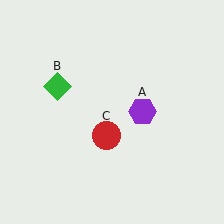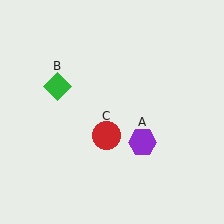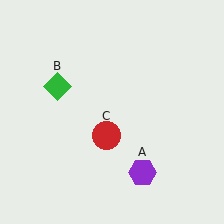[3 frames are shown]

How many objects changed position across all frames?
1 object changed position: purple hexagon (object A).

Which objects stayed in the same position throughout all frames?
Green diamond (object B) and red circle (object C) remained stationary.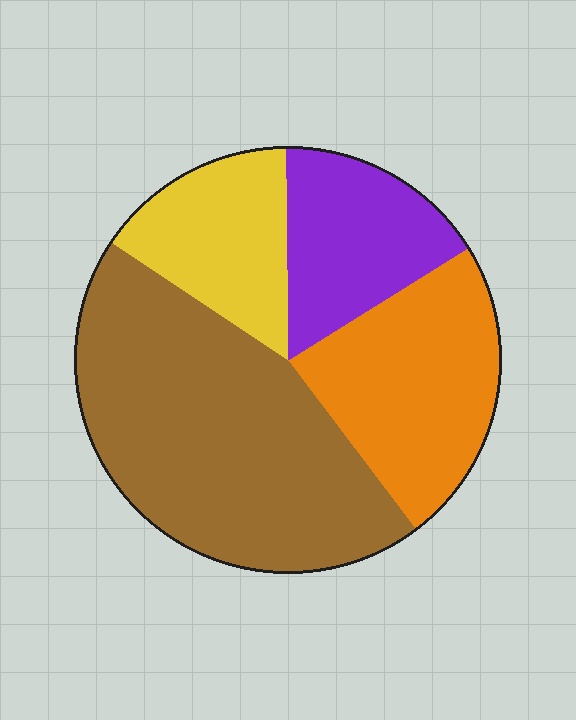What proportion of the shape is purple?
Purple covers roughly 15% of the shape.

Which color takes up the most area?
Brown, at roughly 45%.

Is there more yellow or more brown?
Brown.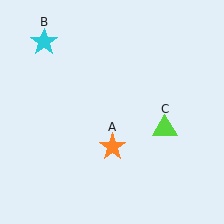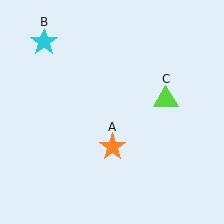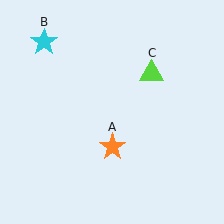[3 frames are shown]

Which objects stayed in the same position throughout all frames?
Orange star (object A) and cyan star (object B) remained stationary.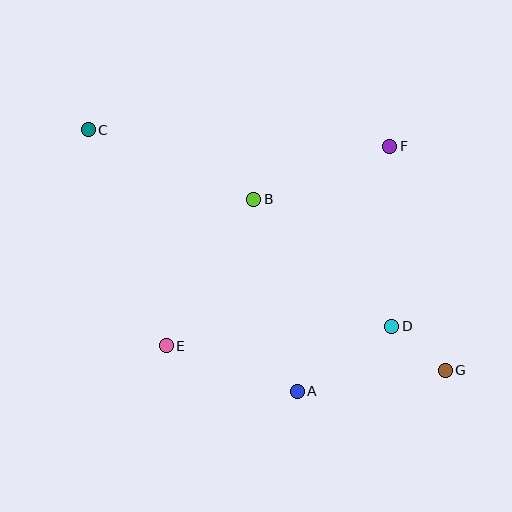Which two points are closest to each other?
Points D and G are closest to each other.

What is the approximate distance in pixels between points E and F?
The distance between E and F is approximately 299 pixels.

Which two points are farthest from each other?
Points C and G are farthest from each other.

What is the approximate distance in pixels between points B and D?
The distance between B and D is approximately 188 pixels.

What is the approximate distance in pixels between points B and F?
The distance between B and F is approximately 146 pixels.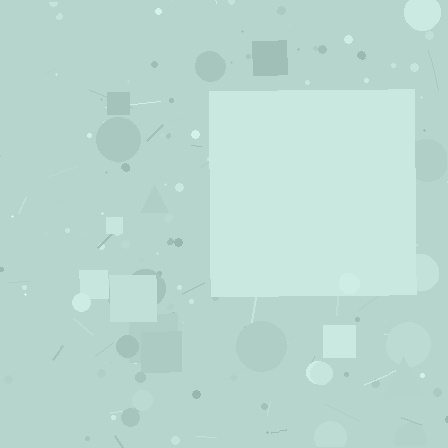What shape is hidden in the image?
A square is hidden in the image.